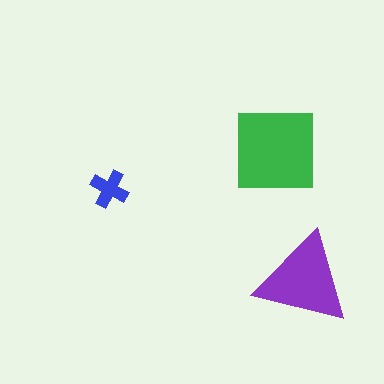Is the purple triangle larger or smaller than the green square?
Smaller.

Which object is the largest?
The green square.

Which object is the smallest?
The blue cross.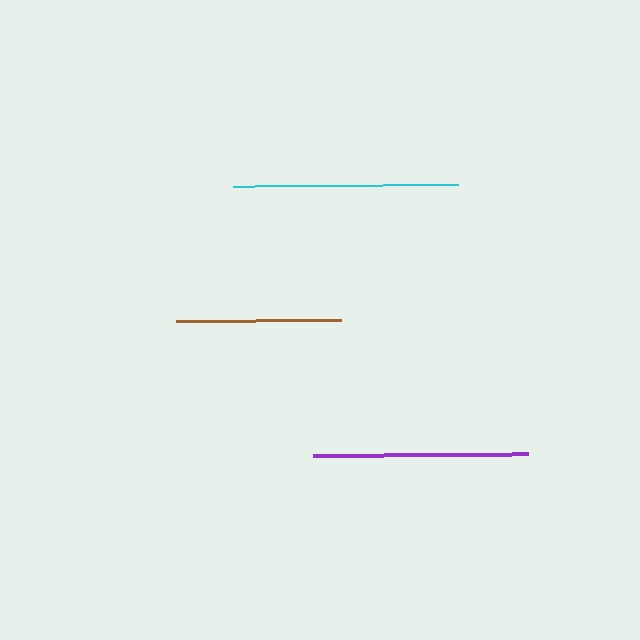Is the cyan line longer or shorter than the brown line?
The cyan line is longer than the brown line.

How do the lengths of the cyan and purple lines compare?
The cyan and purple lines are approximately the same length.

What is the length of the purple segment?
The purple segment is approximately 215 pixels long.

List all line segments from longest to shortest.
From longest to shortest: cyan, purple, brown.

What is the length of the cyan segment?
The cyan segment is approximately 225 pixels long.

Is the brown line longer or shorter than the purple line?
The purple line is longer than the brown line.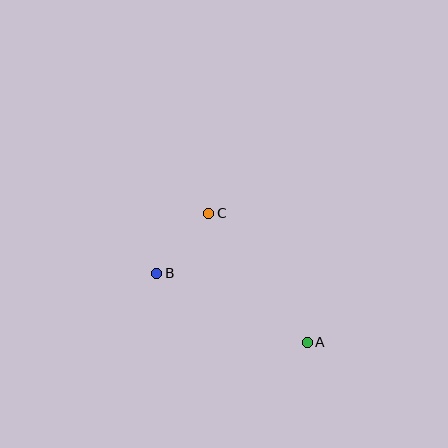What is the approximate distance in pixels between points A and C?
The distance between A and C is approximately 162 pixels.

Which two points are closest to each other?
Points B and C are closest to each other.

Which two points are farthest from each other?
Points A and B are farthest from each other.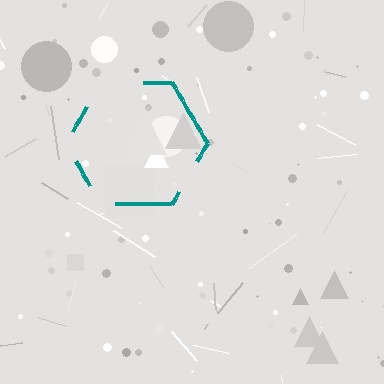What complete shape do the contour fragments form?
The contour fragments form a hexagon.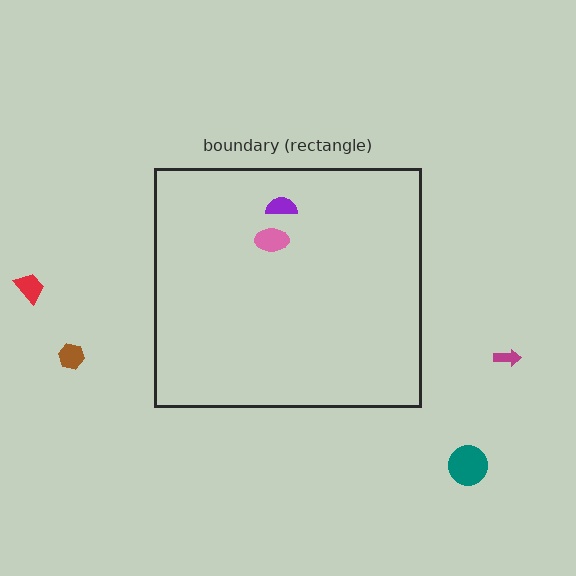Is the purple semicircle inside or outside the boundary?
Inside.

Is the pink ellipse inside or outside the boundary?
Inside.